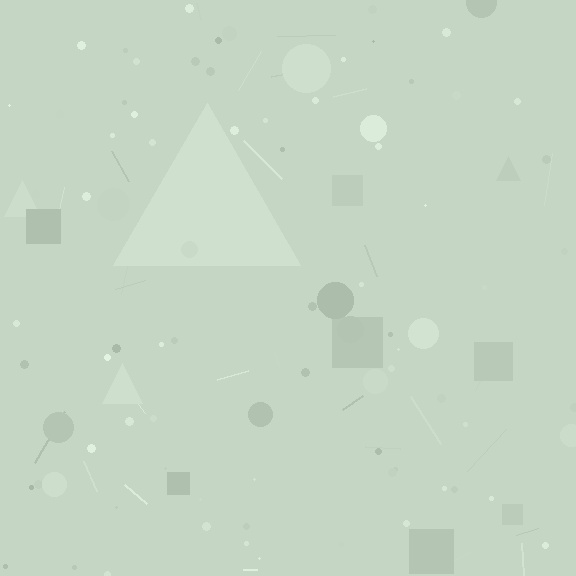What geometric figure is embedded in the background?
A triangle is embedded in the background.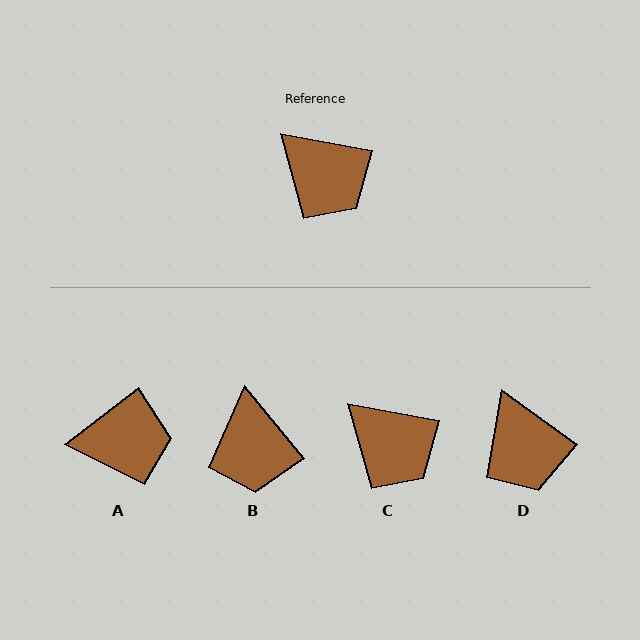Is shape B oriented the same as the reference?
No, it is off by about 40 degrees.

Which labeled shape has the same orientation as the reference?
C.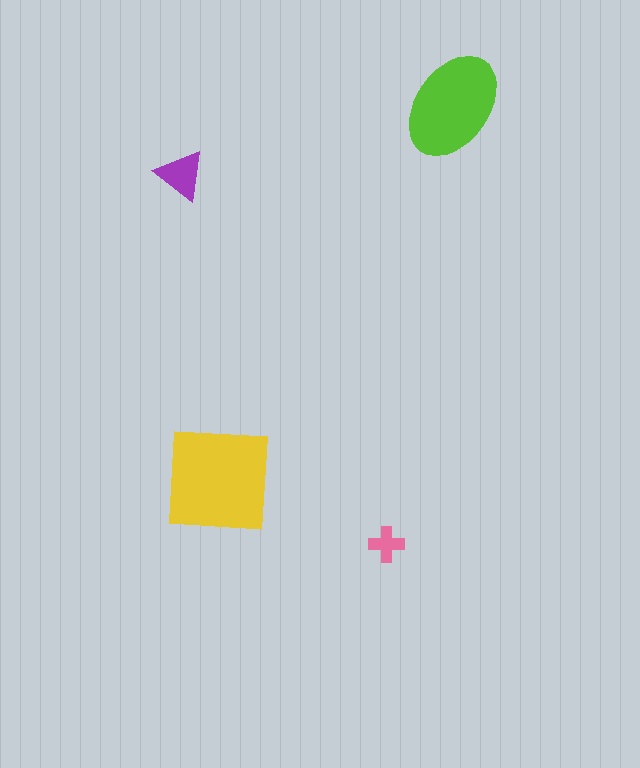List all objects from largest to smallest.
The yellow square, the lime ellipse, the purple triangle, the pink cross.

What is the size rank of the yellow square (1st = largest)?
1st.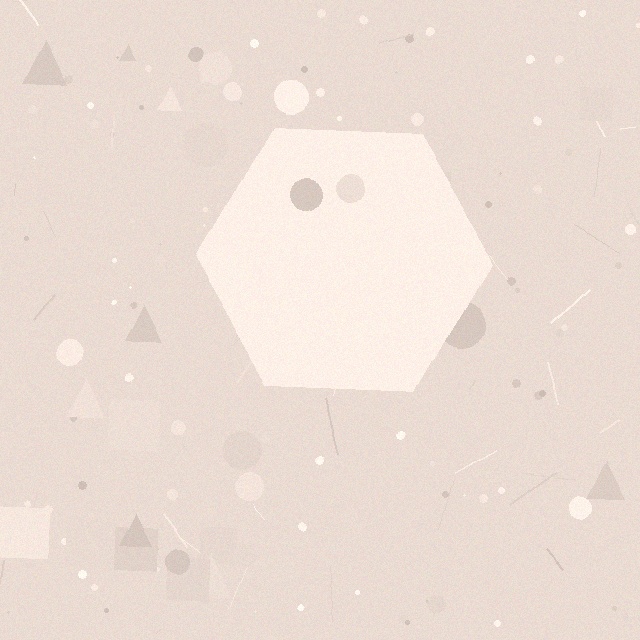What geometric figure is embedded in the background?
A hexagon is embedded in the background.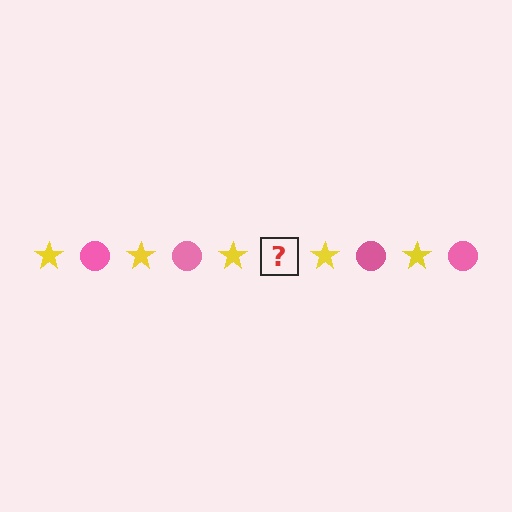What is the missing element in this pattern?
The missing element is a pink circle.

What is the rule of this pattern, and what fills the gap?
The rule is that the pattern alternates between yellow star and pink circle. The gap should be filled with a pink circle.